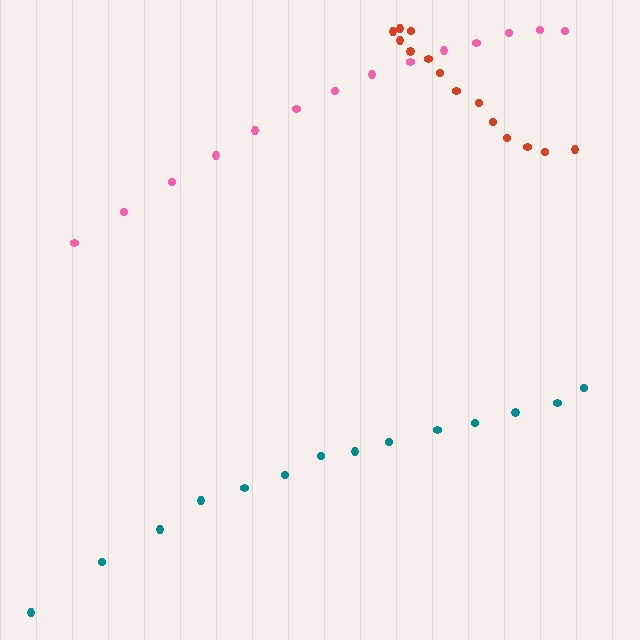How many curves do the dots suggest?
There are 3 distinct paths.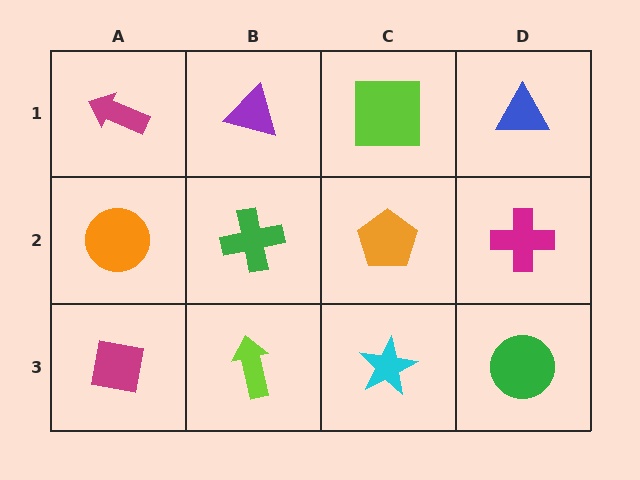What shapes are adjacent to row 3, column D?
A magenta cross (row 2, column D), a cyan star (row 3, column C).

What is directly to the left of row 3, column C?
A lime arrow.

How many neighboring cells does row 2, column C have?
4.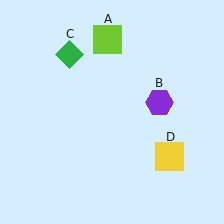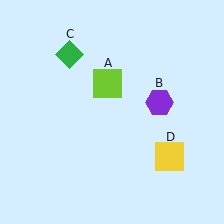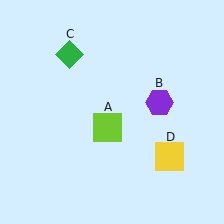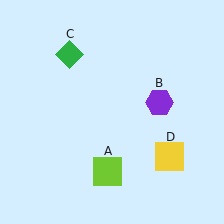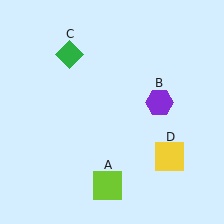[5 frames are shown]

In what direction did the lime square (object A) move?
The lime square (object A) moved down.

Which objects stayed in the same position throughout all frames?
Purple hexagon (object B) and green diamond (object C) and yellow square (object D) remained stationary.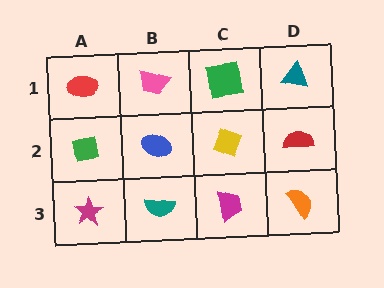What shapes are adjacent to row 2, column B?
A pink trapezoid (row 1, column B), a teal semicircle (row 3, column B), a green square (row 2, column A), a yellow diamond (row 2, column C).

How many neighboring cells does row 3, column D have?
2.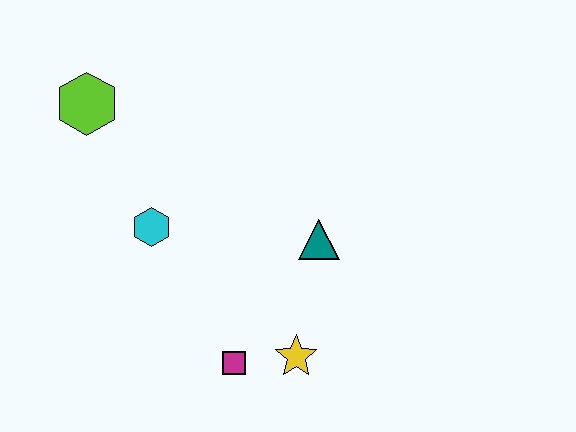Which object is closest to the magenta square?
The yellow star is closest to the magenta square.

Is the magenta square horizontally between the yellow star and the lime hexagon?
Yes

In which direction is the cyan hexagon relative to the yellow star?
The cyan hexagon is to the left of the yellow star.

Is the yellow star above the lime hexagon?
No